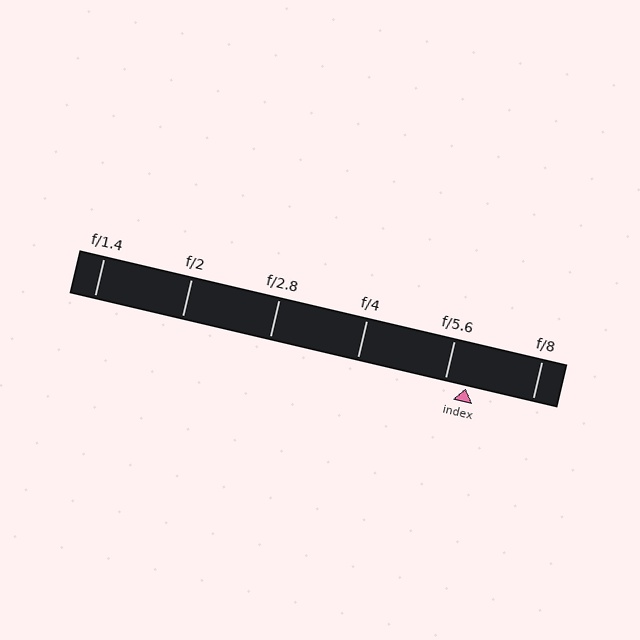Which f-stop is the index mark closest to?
The index mark is closest to f/5.6.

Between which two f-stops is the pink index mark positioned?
The index mark is between f/5.6 and f/8.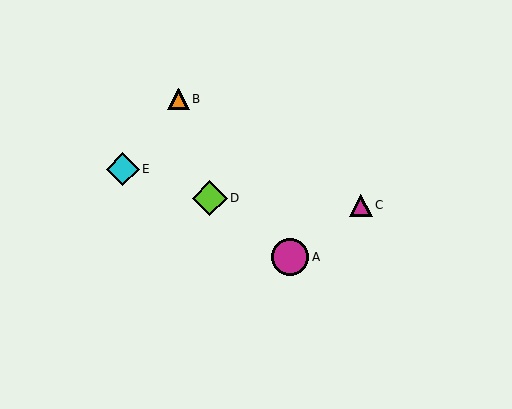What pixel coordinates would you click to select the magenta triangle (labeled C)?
Click at (361, 205) to select the magenta triangle C.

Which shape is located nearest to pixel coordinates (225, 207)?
The lime diamond (labeled D) at (210, 198) is nearest to that location.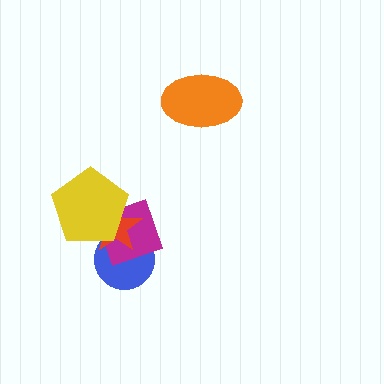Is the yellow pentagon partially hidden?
No, no other shape covers it.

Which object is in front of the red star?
The yellow pentagon is in front of the red star.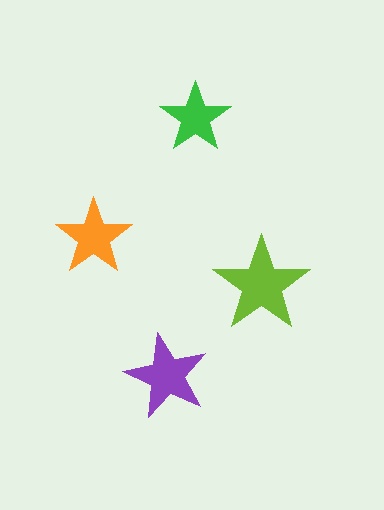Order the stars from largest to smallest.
the lime one, the purple one, the orange one, the green one.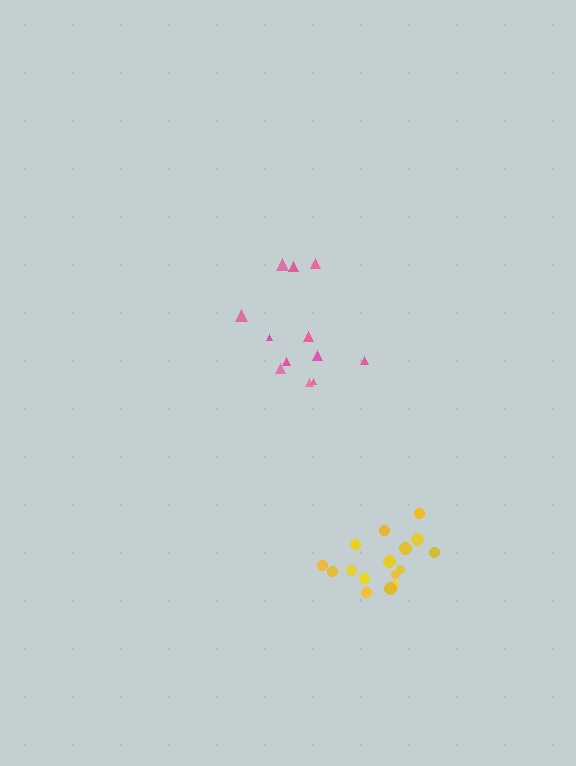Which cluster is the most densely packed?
Yellow.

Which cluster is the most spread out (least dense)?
Pink.